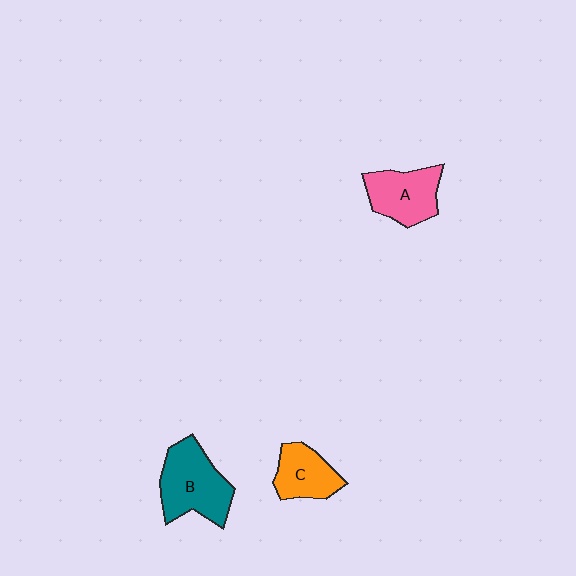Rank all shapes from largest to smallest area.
From largest to smallest: B (teal), A (pink), C (orange).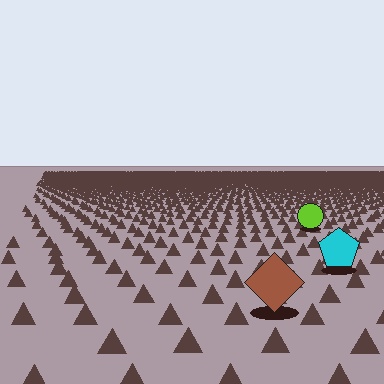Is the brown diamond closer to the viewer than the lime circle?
Yes. The brown diamond is closer — you can tell from the texture gradient: the ground texture is coarser near it.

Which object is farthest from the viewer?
The lime circle is farthest from the viewer. It appears smaller and the ground texture around it is denser.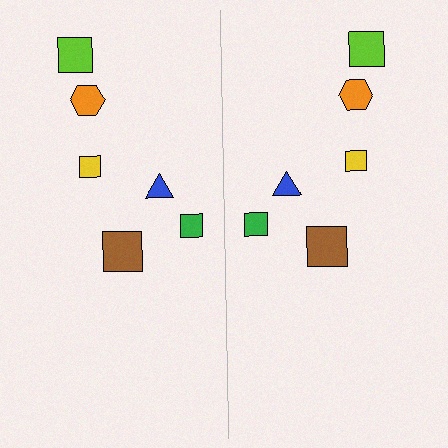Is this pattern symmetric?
Yes, this pattern has bilateral (reflection) symmetry.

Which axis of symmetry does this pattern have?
The pattern has a vertical axis of symmetry running through the center of the image.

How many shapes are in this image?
There are 12 shapes in this image.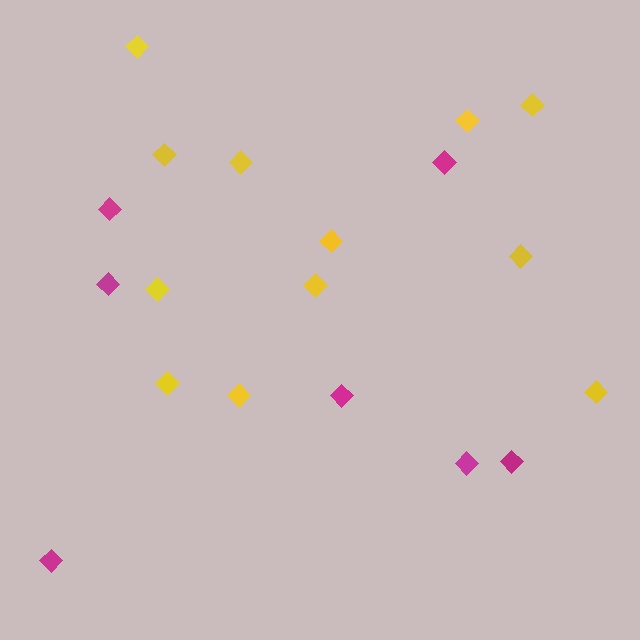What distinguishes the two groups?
There are 2 groups: one group of yellow diamonds (12) and one group of magenta diamonds (7).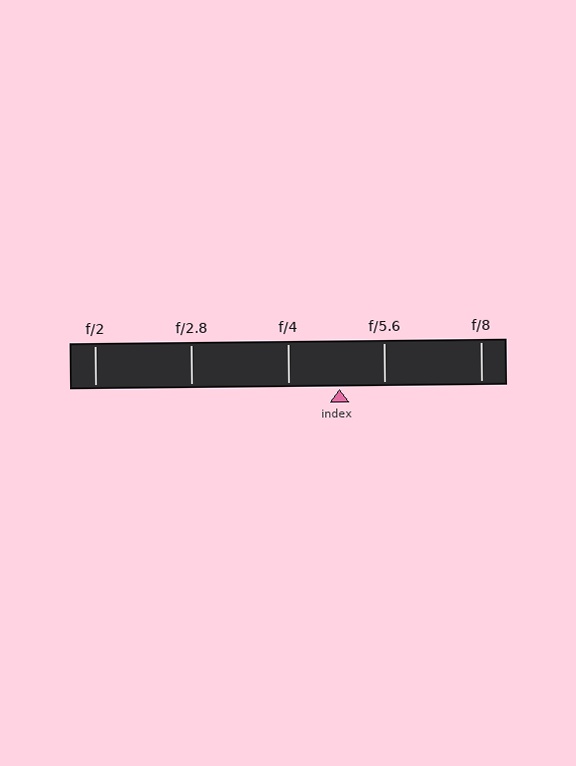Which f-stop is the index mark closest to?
The index mark is closest to f/5.6.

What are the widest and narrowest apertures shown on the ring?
The widest aperture shown is f/2 and the narrowest is f/8.